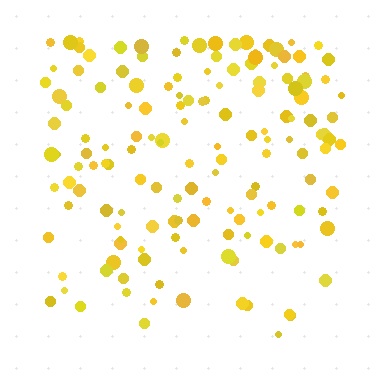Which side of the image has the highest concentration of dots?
The top.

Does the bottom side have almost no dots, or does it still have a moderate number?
Still a moderate number, just noticeably fewer than the top.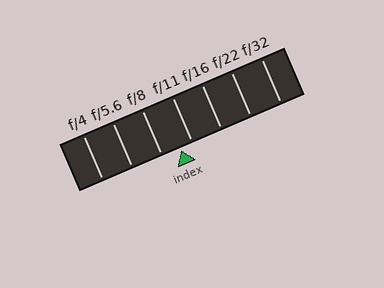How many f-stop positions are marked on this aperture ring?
There are 7 f-stop positions marked.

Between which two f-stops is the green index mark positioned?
The index mark is between f/8 and f/11.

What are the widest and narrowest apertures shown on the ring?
The widest aperture shown is f/4 and the narrowest is f/32.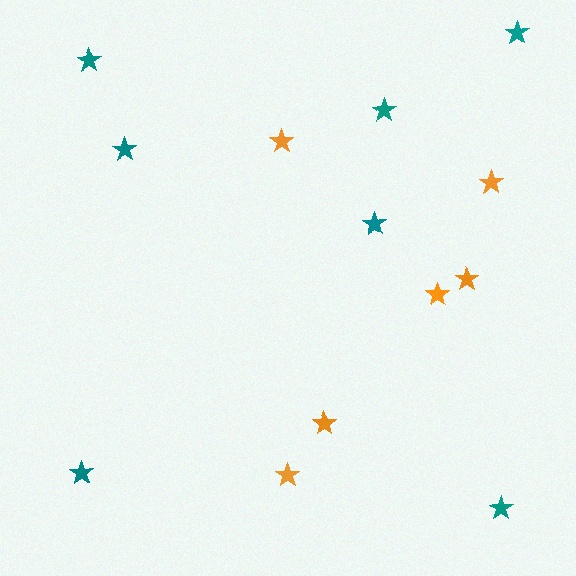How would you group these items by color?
There are 2 groups: one group of orange stars (6) and one group of teal stars (7).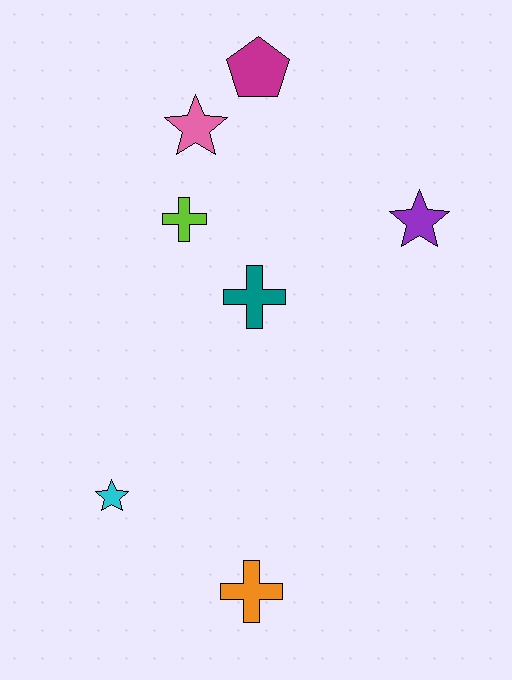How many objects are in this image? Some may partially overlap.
There are 7 objects.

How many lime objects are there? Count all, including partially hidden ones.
There is 1 lime object.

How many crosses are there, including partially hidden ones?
There are 3 crosses.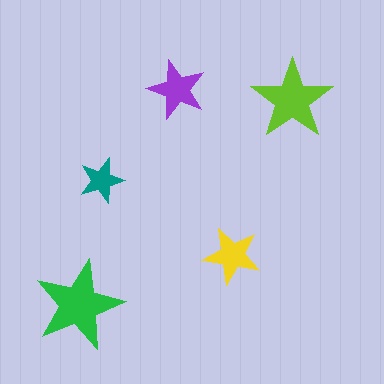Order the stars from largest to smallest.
the green one, the lime one, the purple one, the yellow one, the teal one.